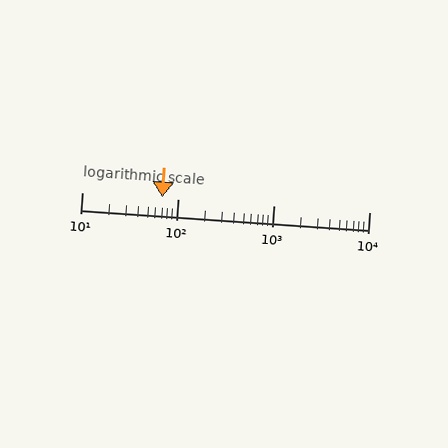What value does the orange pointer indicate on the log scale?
The pointer indicates approximately 69.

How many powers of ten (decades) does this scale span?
The scale spans 3 decades, from 10 to 10000.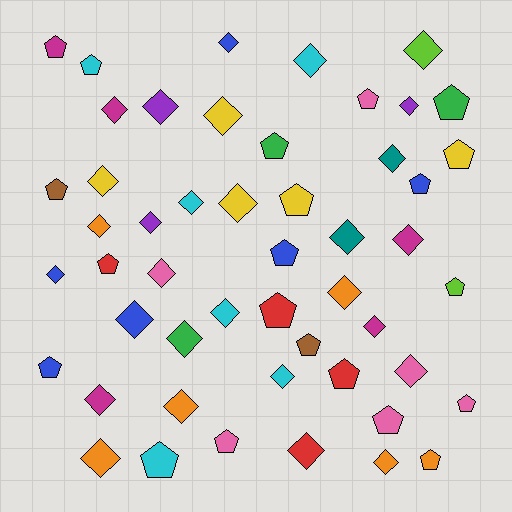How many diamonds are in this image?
There are 29 diamonds.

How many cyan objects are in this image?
There are 6 cyan objects.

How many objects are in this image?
There are 50 objects.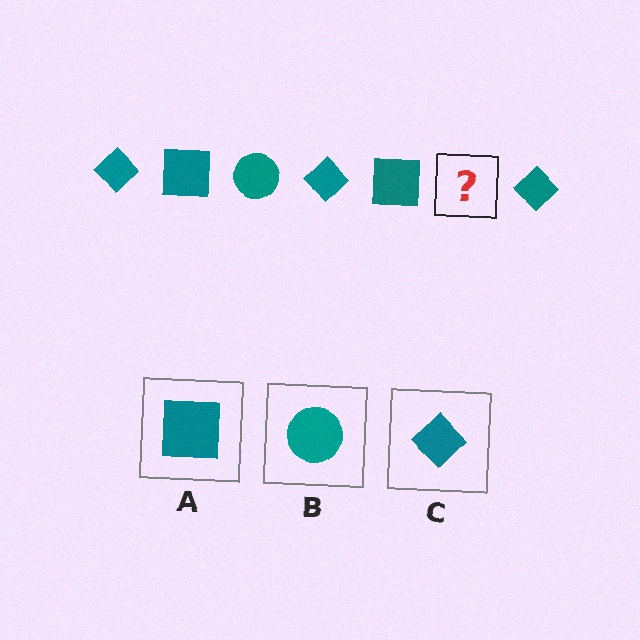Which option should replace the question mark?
Option B.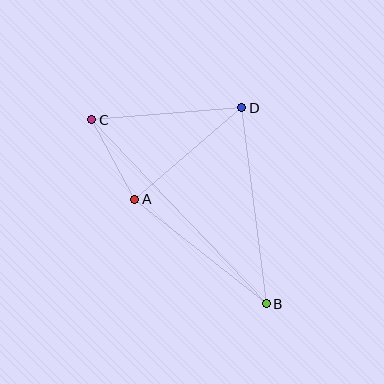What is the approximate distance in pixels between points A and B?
The distance between A and B is approximately 168 pixels.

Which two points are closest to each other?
Points A and C are closest to each other.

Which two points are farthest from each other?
Points B and C are farthest from each other.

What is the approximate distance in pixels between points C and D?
The distance between C and D is approximately 151 pixels.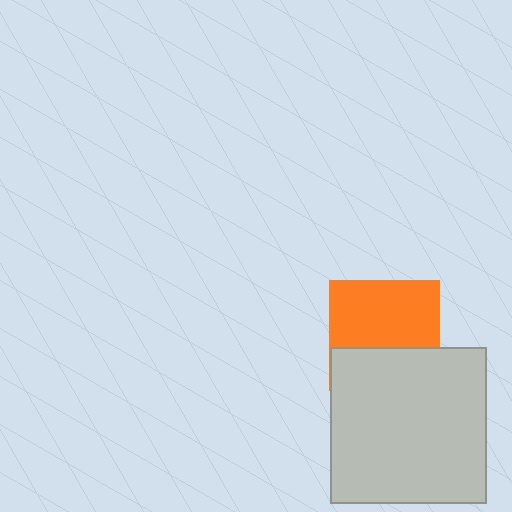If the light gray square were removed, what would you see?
You would see the complete orange square.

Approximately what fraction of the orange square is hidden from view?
Roughly 39% of the orange square is hidden behind the light gray square.